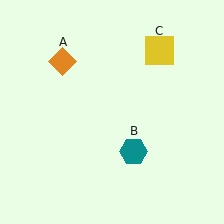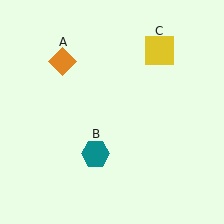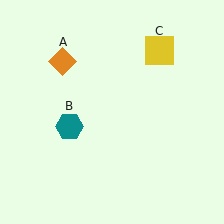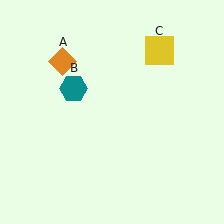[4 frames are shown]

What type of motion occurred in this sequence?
The teal hexagon (object B) rotated clockwise around the center of the scene.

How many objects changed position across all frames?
1 object changed position: teal hexagon (object B).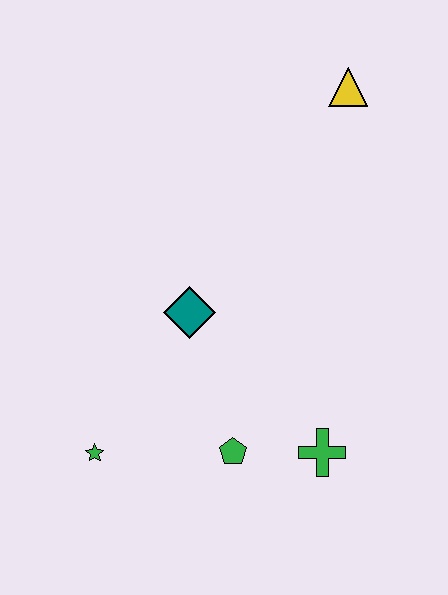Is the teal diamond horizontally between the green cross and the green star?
Yes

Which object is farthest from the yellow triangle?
The green star is farthest from the yellow triangle.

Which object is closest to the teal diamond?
The green pentagon is closest to the teal diamond.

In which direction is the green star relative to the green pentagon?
The green star is to the left of the green pentagon.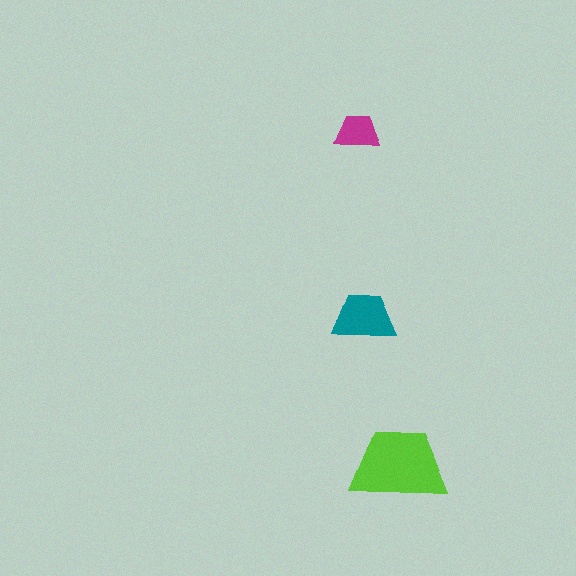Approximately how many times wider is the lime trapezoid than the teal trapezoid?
About 1.5 times wider.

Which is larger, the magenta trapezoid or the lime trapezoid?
The lime one.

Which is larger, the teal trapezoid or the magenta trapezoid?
The teal one.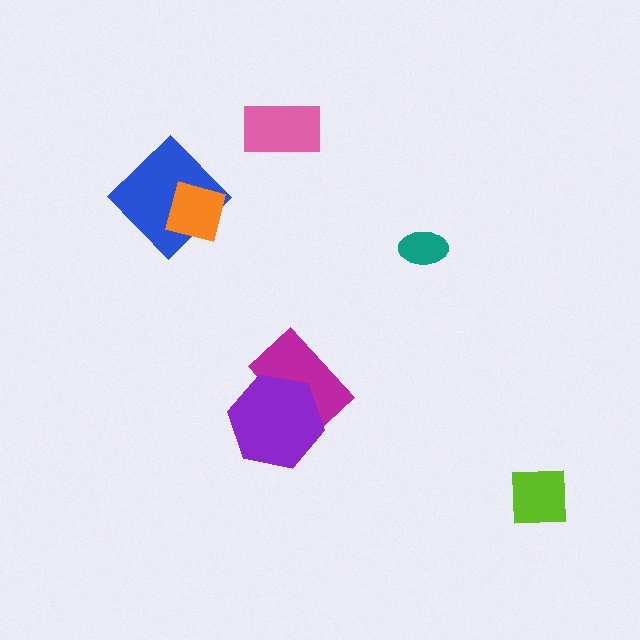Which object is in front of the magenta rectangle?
The purple hexagon is in front of the magenta rectangle.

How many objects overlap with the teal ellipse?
0 objects overlap with the teal ellipse.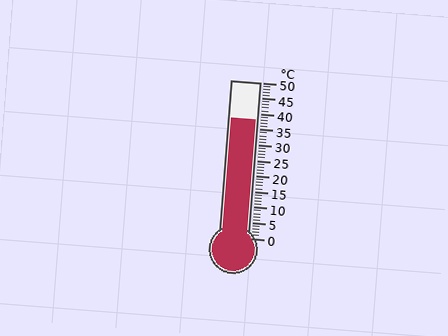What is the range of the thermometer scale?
The thermometer scale ranges from 0°C to 50°C.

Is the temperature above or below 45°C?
The temperature is below 45°C.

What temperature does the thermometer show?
The thermometer shows approximately 38°C.